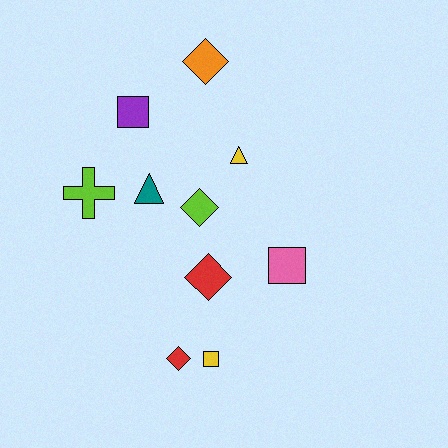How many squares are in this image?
There are 3 squares.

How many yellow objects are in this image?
There are 2 yellow objects.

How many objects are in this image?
There are 10 objects.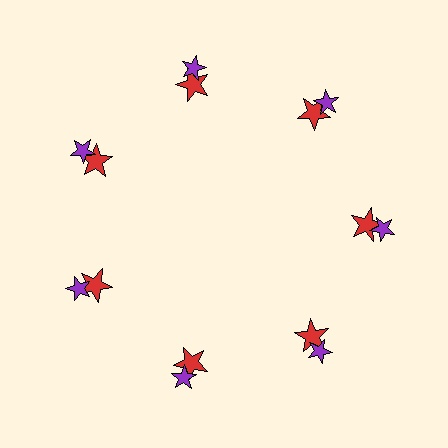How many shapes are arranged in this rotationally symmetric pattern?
There are 14 shapes, arranged in 7 groups of 2.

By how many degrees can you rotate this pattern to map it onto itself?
The pattern maps onto itself every 51 degrees of rotation.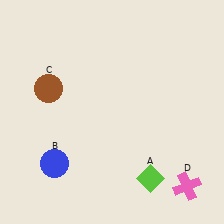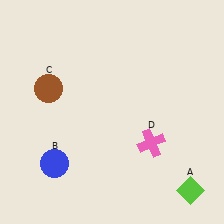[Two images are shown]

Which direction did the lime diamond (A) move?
The lime diamond (A) moved right.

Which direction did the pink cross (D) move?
The pink cross (D) moved up.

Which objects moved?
The objects that moved are: the lime diamond (A), the pink cross (D).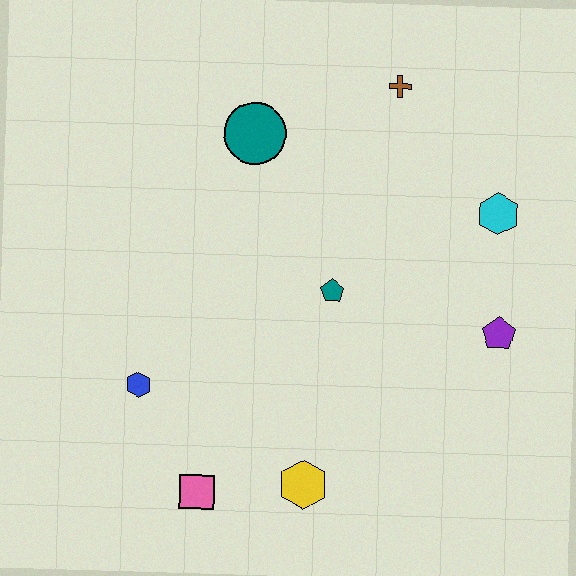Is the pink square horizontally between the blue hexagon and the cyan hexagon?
Yes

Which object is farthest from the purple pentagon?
The blue hexagon is farthest from the purple pentagon.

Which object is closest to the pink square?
The yellow hexagon is closest to the pink square.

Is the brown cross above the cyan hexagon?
Yes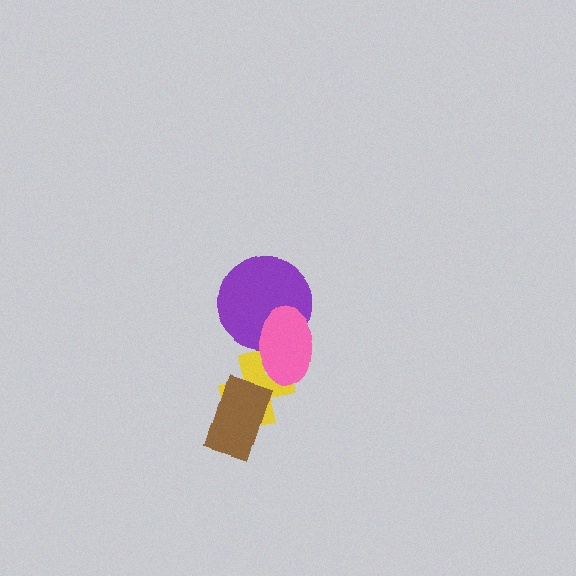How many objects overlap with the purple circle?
1 object overlaps with the purple circle.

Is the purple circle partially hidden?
Yes, it is partially covered by another shape.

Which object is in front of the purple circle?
The pink ellipse is in front of the purple circle.